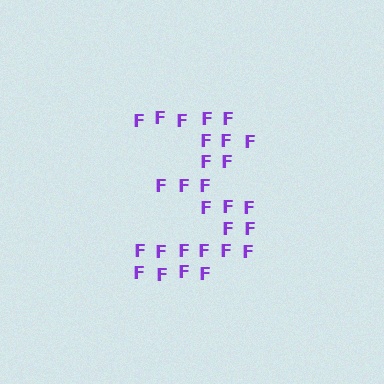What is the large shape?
The large shape is the digit 3.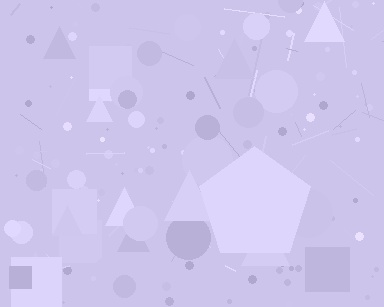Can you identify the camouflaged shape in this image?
The camouflaged shape is a pentagon.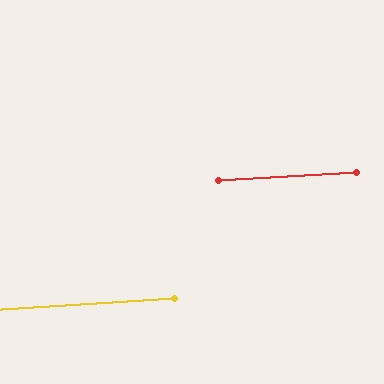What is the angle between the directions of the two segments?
Approximately 0 degrees.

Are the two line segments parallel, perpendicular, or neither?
Parallel — their directions differ by only 0.0°.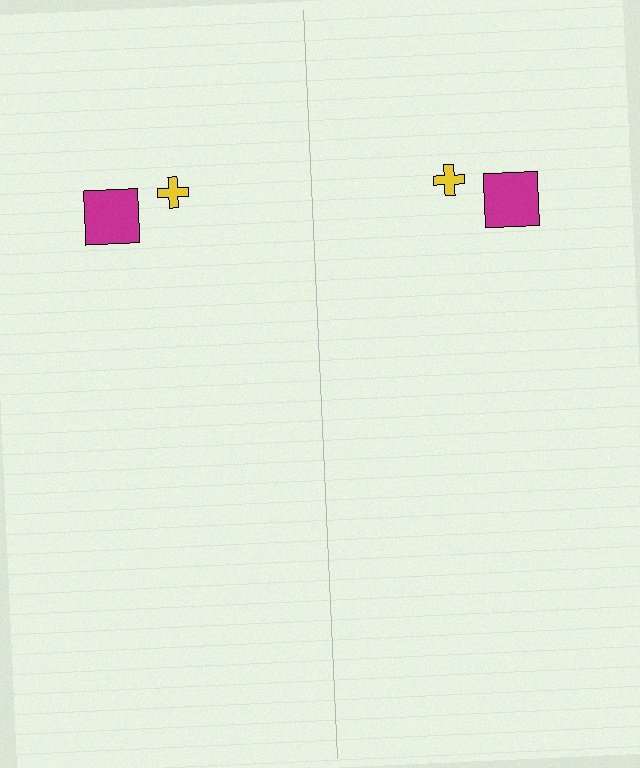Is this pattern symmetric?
Yes, this pattern has bilateral (reflection) symmetry.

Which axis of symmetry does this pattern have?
The pattern has a vertical axis of symmetry running through the center of the image.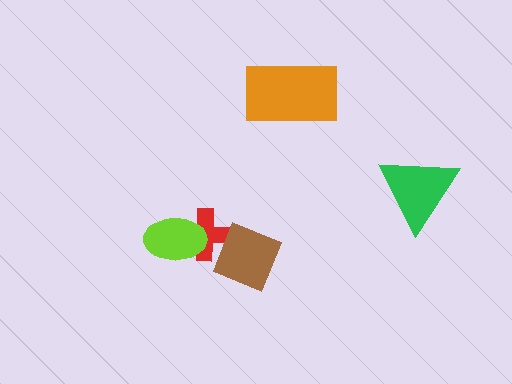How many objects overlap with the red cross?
2 objects overlap with the red cross.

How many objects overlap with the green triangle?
0 objects overlap with the green triangle.